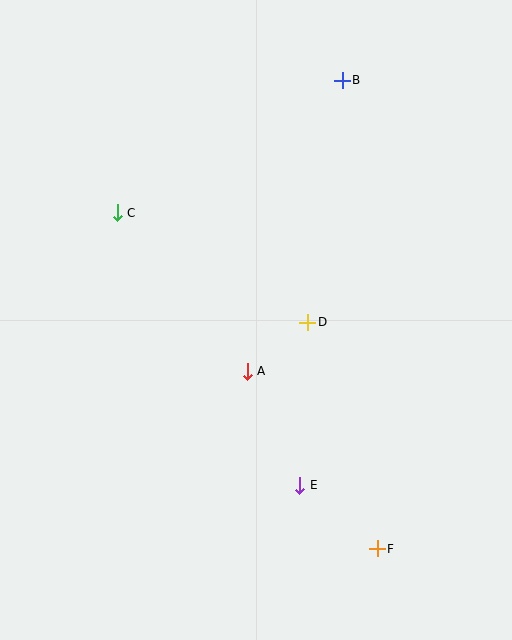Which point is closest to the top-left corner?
Point C is closest to the top-left corner.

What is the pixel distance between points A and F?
The distance between A and F is 220 pixels.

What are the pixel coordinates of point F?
Point F is at (377, 549).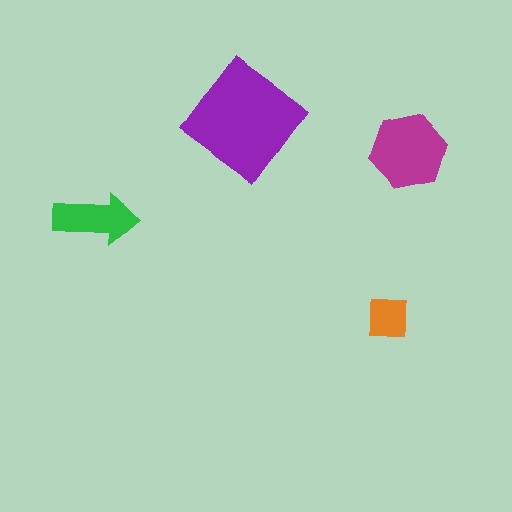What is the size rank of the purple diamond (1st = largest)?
1st.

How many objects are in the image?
There are 4 objects in the image.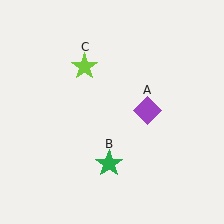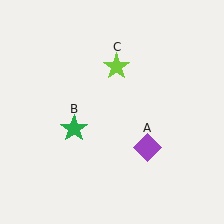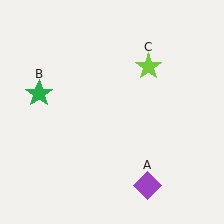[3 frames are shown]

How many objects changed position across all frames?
3 objects changed position: purple diamond (object A), green star (object B), lime star (object C).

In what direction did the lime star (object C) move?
The lime star (object C) moved right.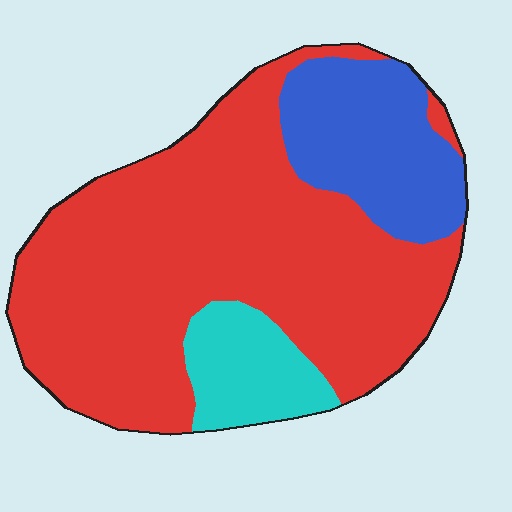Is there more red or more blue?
Red.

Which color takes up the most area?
Red, at roughly 70%.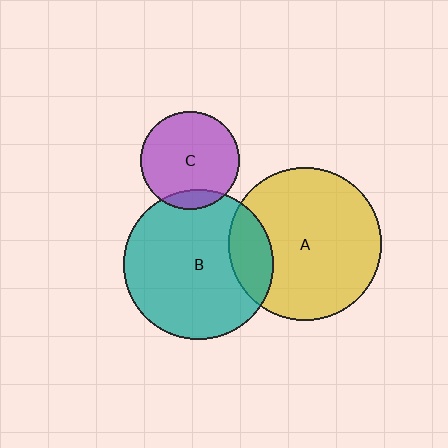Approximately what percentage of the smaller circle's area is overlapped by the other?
Approximately 10%.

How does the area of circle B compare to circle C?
Approximately 2.3 times.